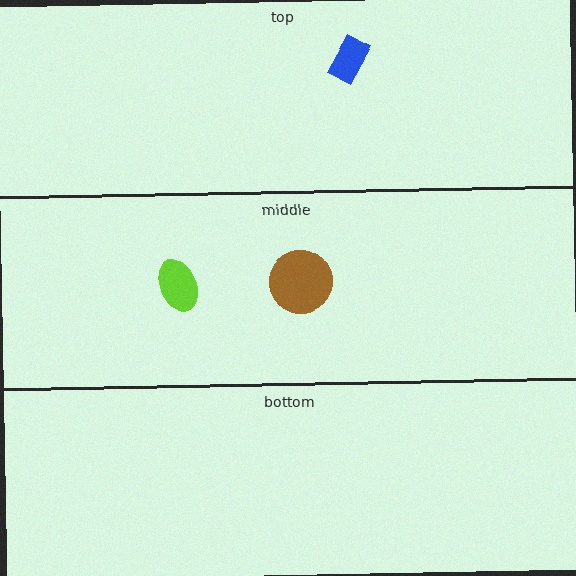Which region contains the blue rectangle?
The top region.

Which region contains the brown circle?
The middle region.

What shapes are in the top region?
The blue rectangle.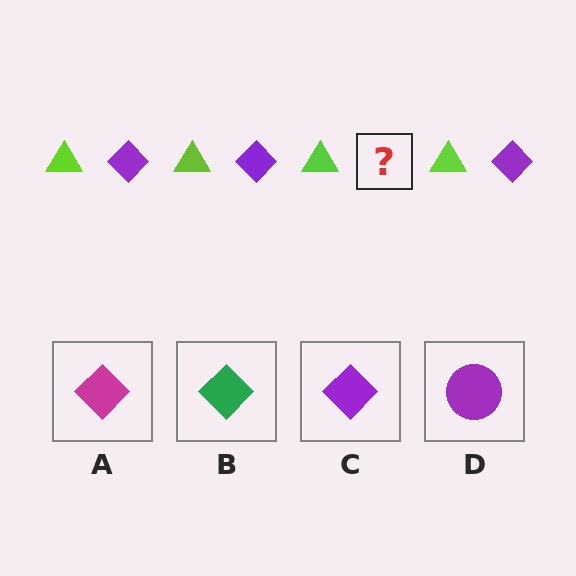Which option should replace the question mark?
Option C.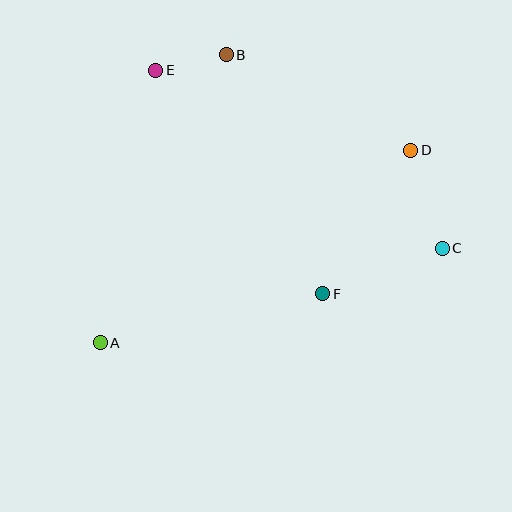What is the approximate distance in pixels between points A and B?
The distance between A and B is approximately 315 pixels.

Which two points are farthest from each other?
Points A and D are farthest from each other.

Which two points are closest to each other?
Points B and E are closest to each other.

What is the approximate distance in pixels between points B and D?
The distance between B and D is approximately 208 pixels.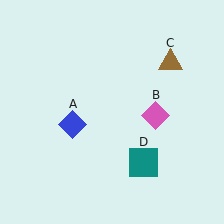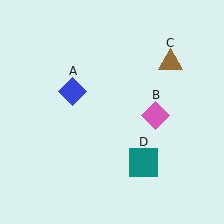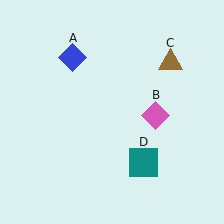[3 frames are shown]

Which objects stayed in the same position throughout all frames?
Pink diamond (object B) and brown triangle (object C) and teal square (object D) remained stationary.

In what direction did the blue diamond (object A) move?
The blue diamond (object A) moved up.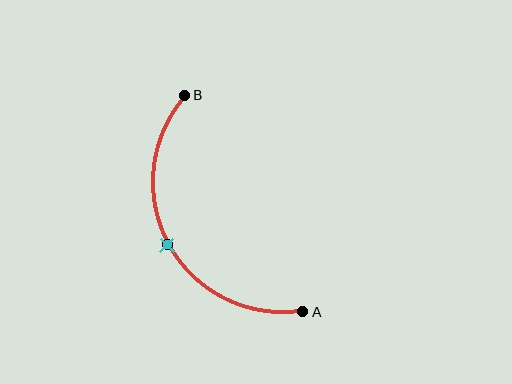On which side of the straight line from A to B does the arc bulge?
The arc bulges to the left of the straight line connecting A and B.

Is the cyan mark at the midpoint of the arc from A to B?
Yes. The cyan mark lies on the arc at equal arc-length from both A and B — it is the arc midpoint.